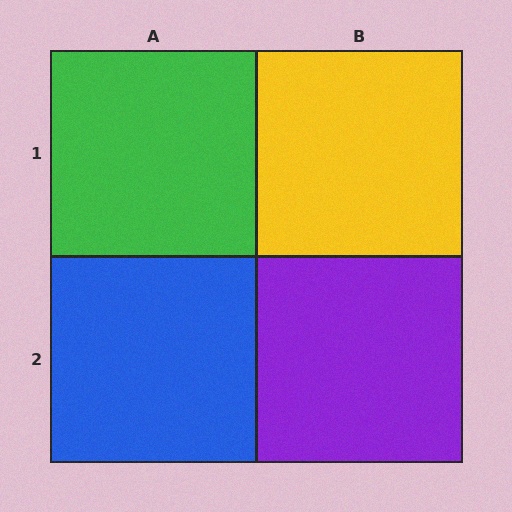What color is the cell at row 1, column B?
Yellow.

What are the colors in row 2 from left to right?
Blue, purple.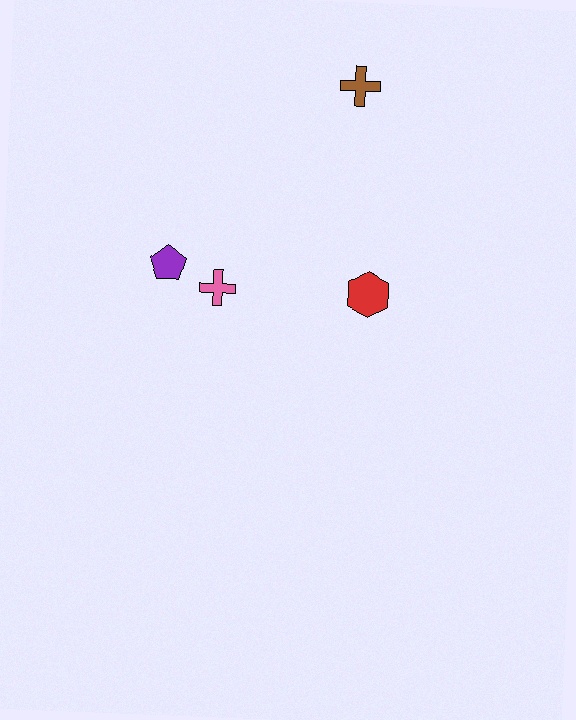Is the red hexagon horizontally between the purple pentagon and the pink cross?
No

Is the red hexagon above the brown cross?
No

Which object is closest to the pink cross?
The purple pentagon is closest to the pink cross.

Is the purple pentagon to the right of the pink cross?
No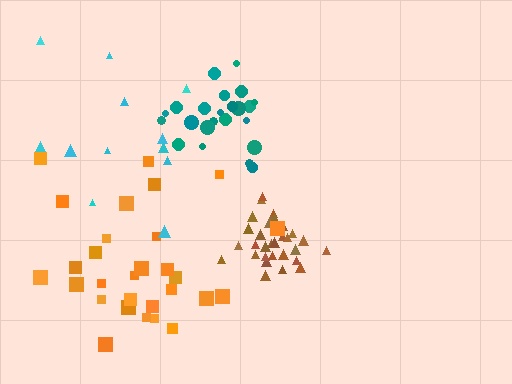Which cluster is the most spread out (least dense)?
Cyan.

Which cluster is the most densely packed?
Brown.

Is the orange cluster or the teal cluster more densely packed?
Teal.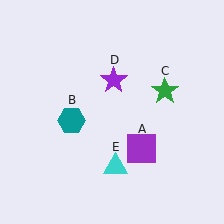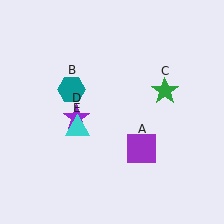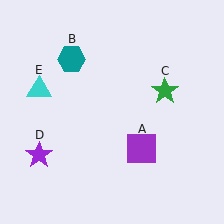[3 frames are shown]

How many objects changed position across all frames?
3 objects changed position: teal hexagon (object B), purple star (object D), cyan triangle (object E).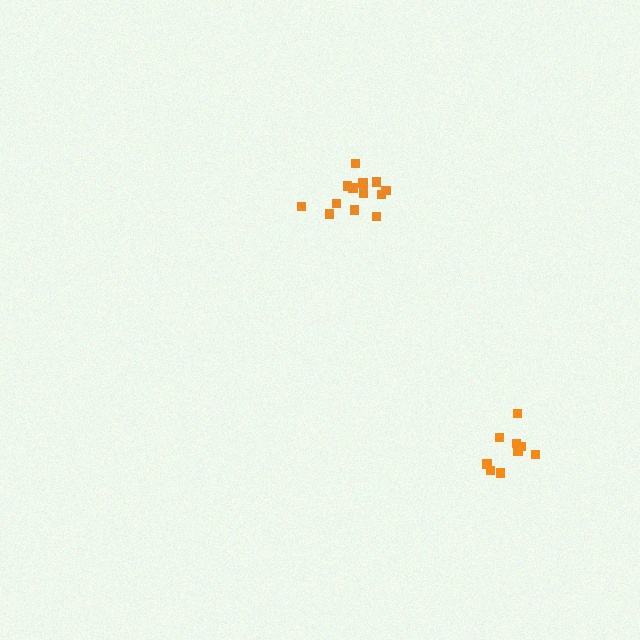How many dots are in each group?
Group 1: 9 dots, Group 2: 13 dots (22 total).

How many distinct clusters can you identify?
There are 2 distinct clusters.